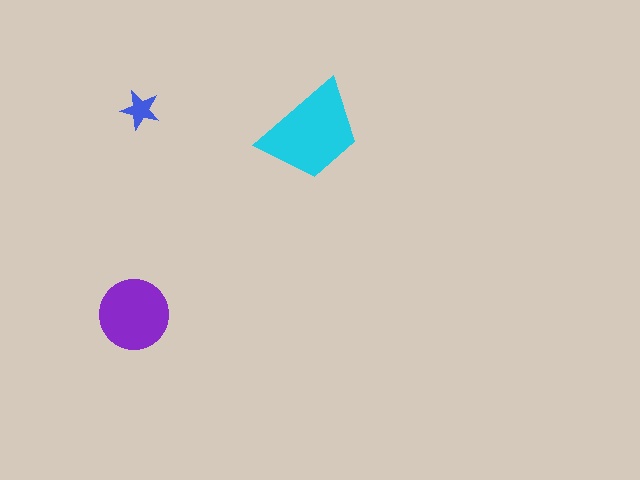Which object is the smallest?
The blue star.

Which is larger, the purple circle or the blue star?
The purple circle.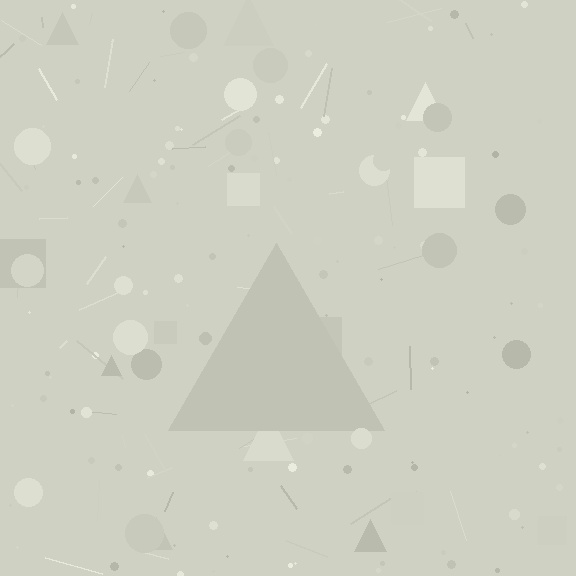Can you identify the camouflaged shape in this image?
The camouflaged shape is a triangle.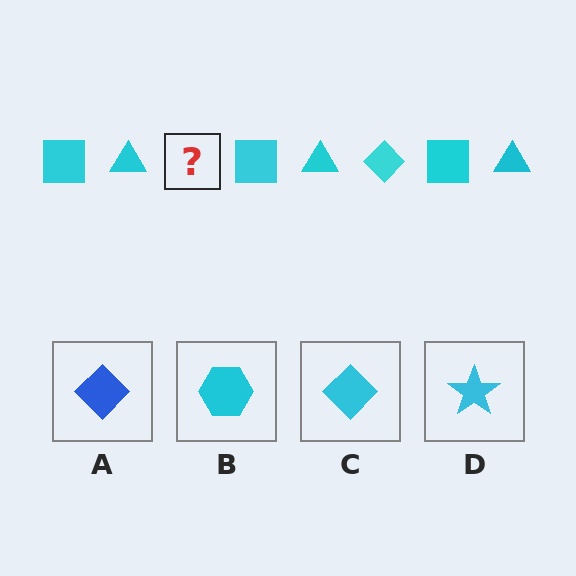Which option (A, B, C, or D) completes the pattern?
C.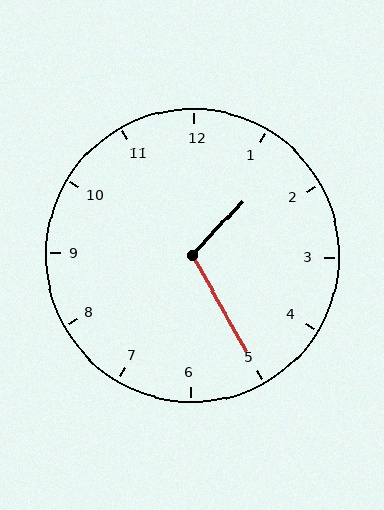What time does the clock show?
1:25.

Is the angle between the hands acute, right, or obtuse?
It is obtuse.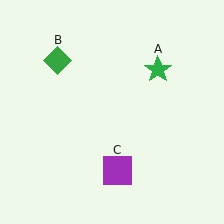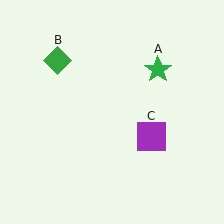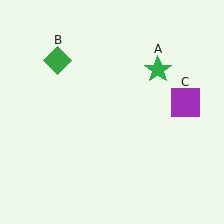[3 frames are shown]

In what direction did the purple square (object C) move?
The purple square (object C) moved up and to the right.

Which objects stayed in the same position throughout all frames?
Green star (object A) and green diamond (object B) remained stationary.